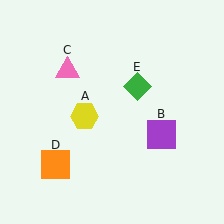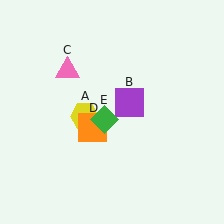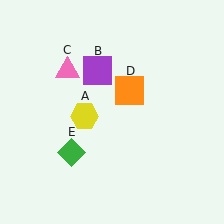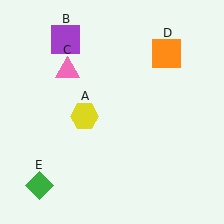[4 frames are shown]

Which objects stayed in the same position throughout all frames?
Yellow hexagon (object A) and pink triangle (object C) remained stationary.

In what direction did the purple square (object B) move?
The purple square (object B) moved up and to the left.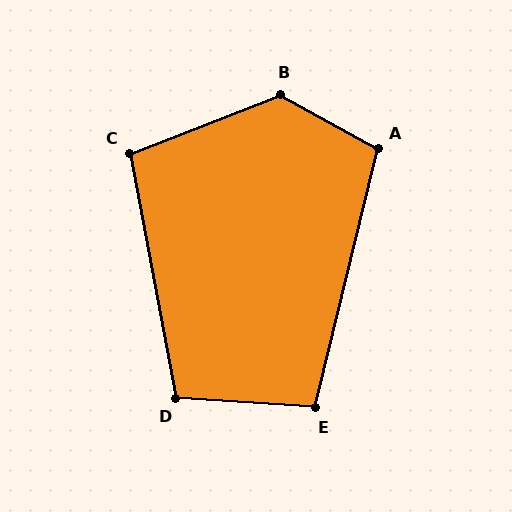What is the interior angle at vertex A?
Approximately 105 degrees (obtuse).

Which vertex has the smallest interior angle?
E, at approximately 100 degrees.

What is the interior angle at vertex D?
Approximately 105 degrees (obtuse).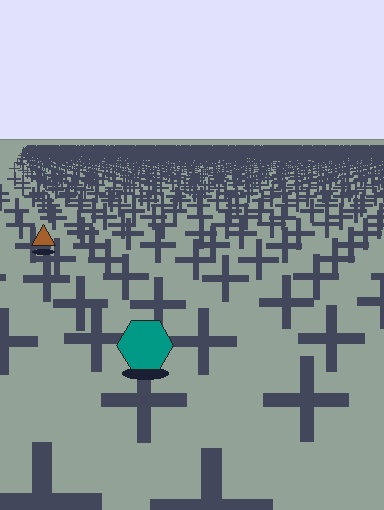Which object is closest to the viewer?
The teal hexagon is closest. The texture marks near it are larger and more spread out.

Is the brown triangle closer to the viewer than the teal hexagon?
No. The teal hexagon is closer — you can tell from the texture gradient: the ground texture is coarser near it.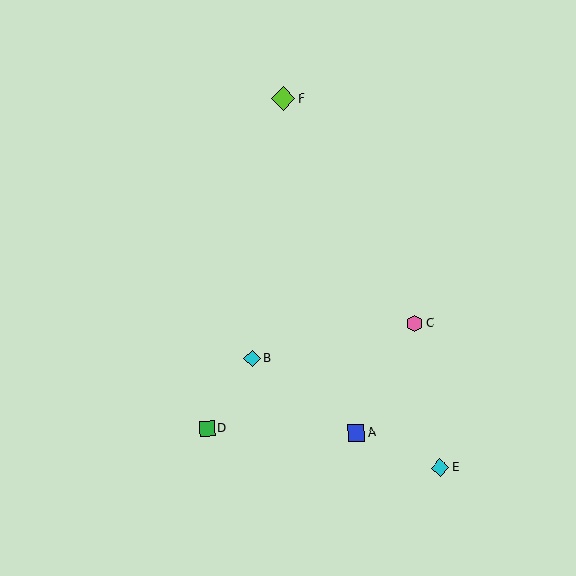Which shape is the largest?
The lime diamond (labeled F) is the largest.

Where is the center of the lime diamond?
The center of the lime diamond is at (283, 99).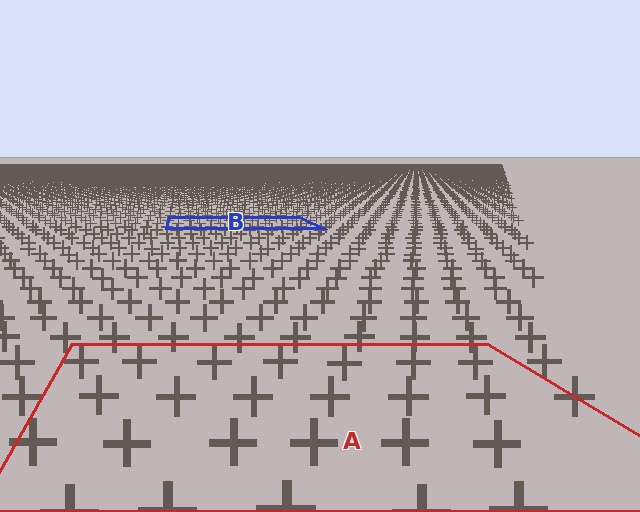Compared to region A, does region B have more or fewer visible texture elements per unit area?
Region B has more texture elements per unit area — they are packed more densely because it is farther away.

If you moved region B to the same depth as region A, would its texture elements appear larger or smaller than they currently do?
They would appear larger. At a closer depth, the same texture elements are projected at a bigger on-screen size.